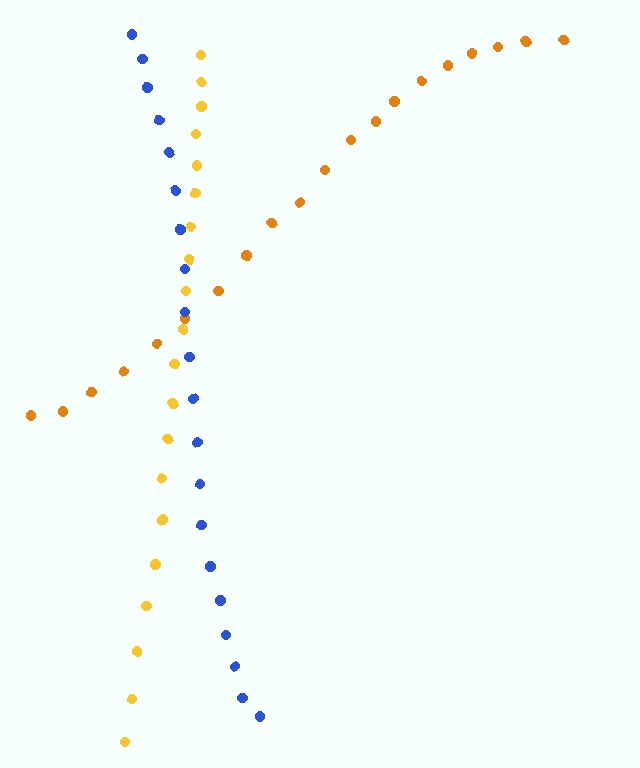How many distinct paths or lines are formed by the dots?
There are 3 distinct paths.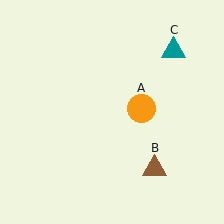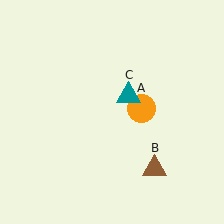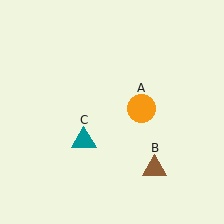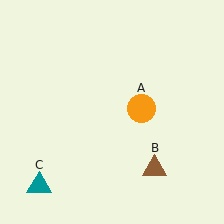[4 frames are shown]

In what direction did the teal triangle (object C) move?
The teal triangle (object C) moved down and to the left.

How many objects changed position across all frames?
1 object changed position: teal triangle (object C).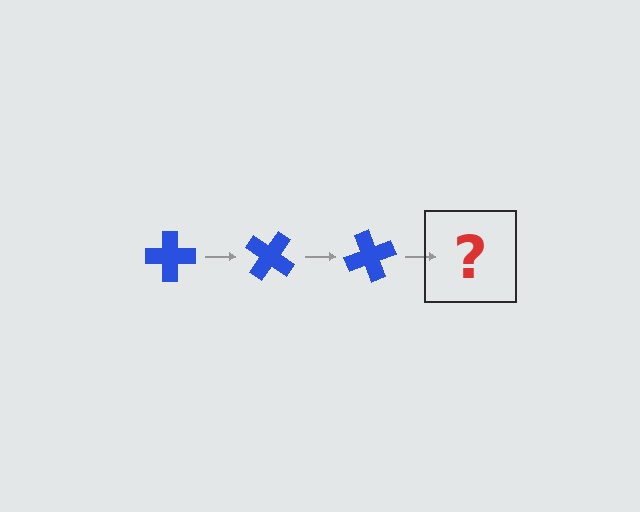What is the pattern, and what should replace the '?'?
The pattern is that the cross rotates 35 degrees each step. The '?' should be a blue cross rotated 105 degrees.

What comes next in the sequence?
The next element should be a blue cross rotated 105 degrees.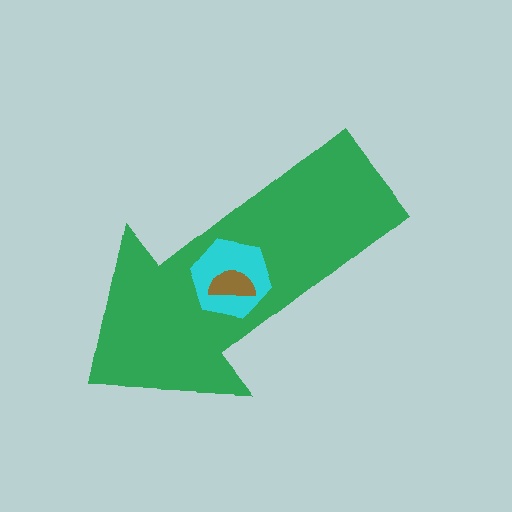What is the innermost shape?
The brown semicircle.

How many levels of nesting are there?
3.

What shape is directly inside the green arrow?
The cyan hexagon.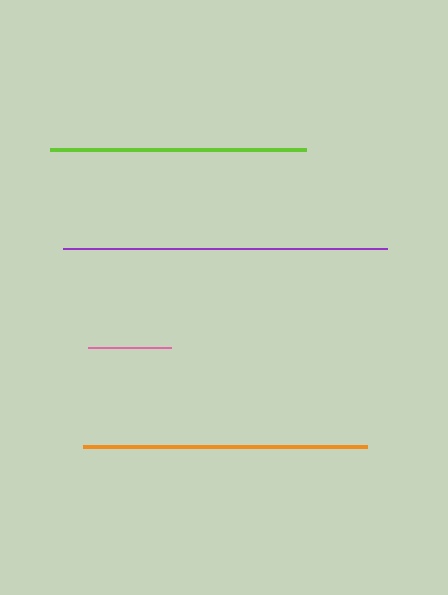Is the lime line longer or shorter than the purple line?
The purple line is longer than the lime line.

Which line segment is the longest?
The purple line is the longest at approximately 324 pixels.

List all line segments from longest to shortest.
From longest to shortest: purple, orange, lime, pink.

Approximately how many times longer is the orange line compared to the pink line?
The orange line is approximately 3.4 times the length of the pink line.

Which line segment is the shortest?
The pink line is the shortest at approximately 83 pixels.